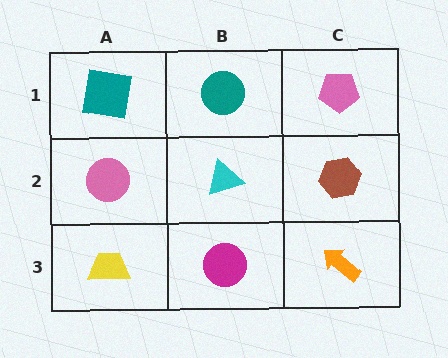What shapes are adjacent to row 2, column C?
A pink pentagon (row 1, column C), an orange arrow (row 3, column C), a cyan triangle (row 2, column B).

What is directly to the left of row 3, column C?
A magenta circle.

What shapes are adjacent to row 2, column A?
A teal square (row 1, column A), a yellow trapezoid (row 3, column A), a cyan triangle (row 2, column B).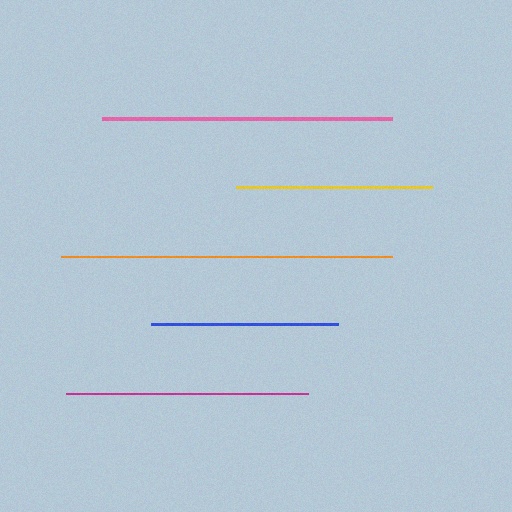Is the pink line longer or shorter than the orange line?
The orange line is longer than the pink line.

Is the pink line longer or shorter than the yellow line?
The pink line is longer than the yellow line.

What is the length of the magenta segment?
The magenta segment is approximately 242 pixels long.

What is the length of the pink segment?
The pink segment is approximately 290 pixels long.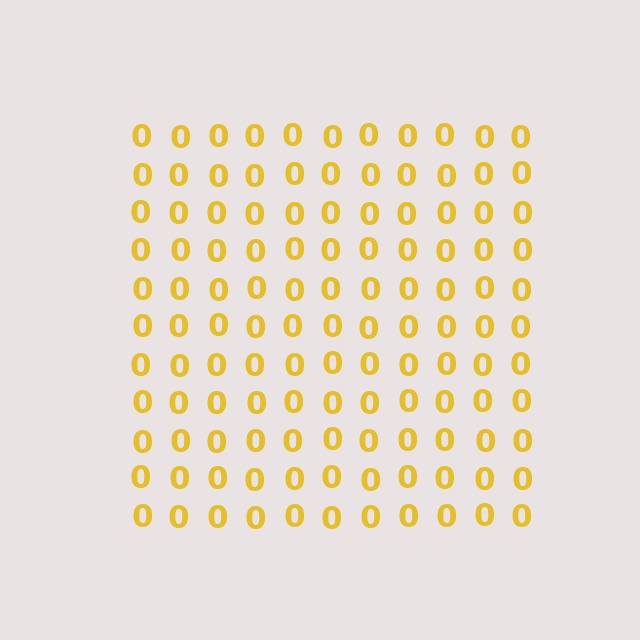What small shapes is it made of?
It is made of small digit 0's.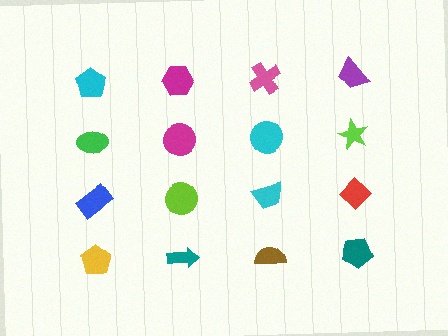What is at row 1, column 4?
A purple trapezoid.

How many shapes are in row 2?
4 shapes.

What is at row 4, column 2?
A teal arrow.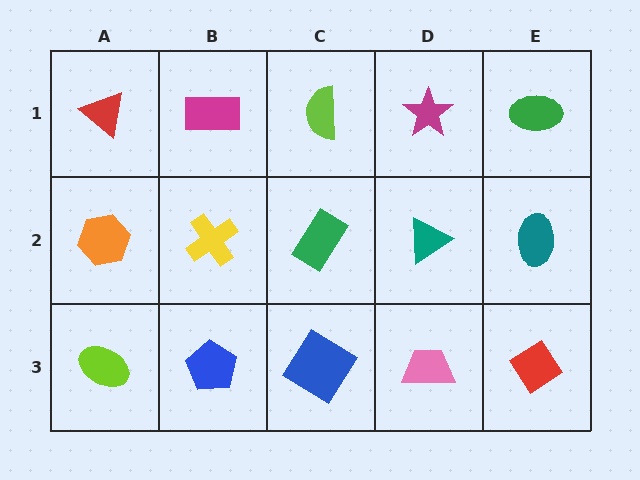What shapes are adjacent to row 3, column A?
An orange hexagon (row 2, column A), a blue pentagon (row 3, column B).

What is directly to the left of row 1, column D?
A lime semicircle.